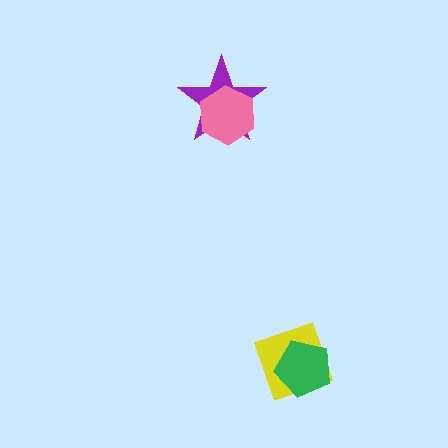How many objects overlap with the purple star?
1 object overlaps with the purple star.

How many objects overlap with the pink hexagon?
1 object overlaps with the pink hexagon.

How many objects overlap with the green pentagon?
1 object overlaps with the green pentagon.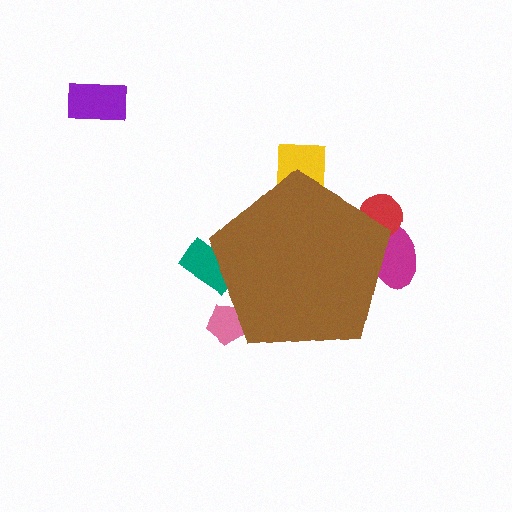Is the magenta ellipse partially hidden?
Yes, the magenta ellipse is partially hidden behind the brown pentagon.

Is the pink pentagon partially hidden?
Yes, the pink pentagon is partially hidden behind the brown pentagon.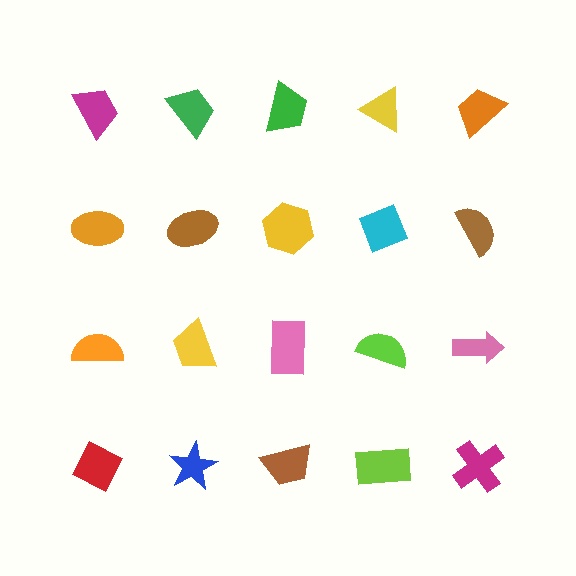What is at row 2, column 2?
A brown ellipse.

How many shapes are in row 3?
5 shapes.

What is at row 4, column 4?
A lime rectangle.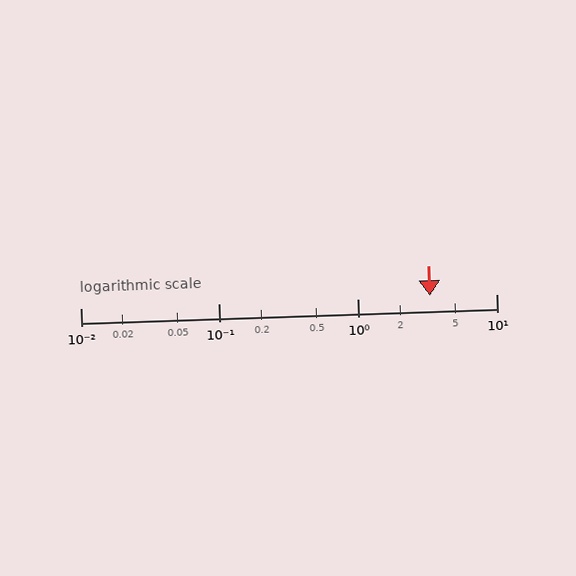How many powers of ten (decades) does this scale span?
The scale spans 3 decades, from 0.01 to 10.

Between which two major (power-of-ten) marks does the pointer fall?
The pointer is between 1 and 10.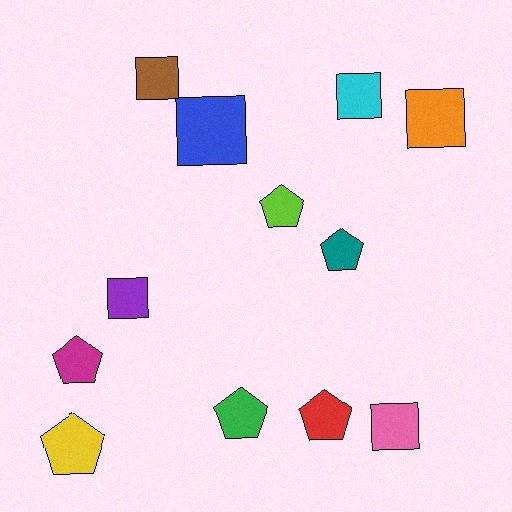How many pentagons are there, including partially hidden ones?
There are 6 pentagons.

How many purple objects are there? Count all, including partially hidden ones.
There is 1 purple object.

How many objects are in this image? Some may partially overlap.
There are 12 objects.